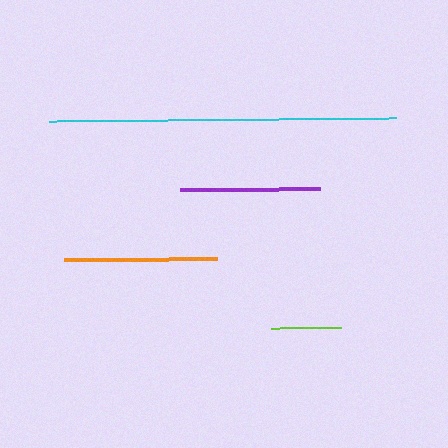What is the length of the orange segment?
The orange segment is approximately 153 pixels long.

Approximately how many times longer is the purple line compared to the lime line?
The purple line is approximately 2.0 times the length of the lime line.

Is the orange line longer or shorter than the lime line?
The orange line is longer than the lime line.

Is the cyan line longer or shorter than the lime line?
The cyan line is longer than the lime line.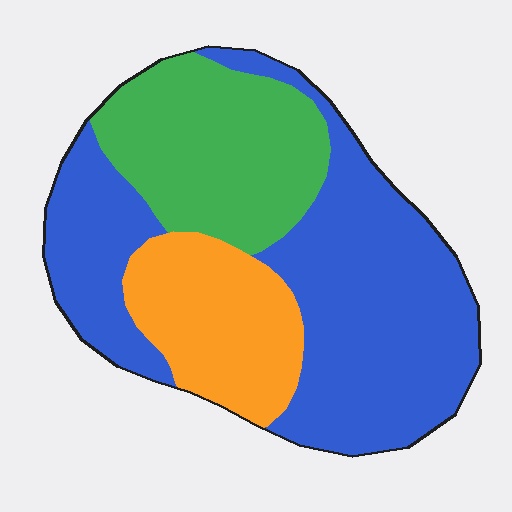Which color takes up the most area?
Blue, at roughly 55%.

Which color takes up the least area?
Orange, at roughly 20%.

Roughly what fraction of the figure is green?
Green takes up between a quarter and a half of the figure.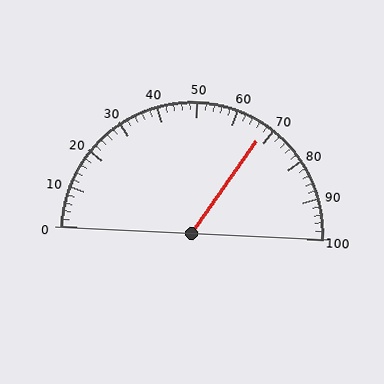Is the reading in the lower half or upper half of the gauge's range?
The reading is in the upper half of the range (0 to 100).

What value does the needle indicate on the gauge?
The needle indicates approximately 68.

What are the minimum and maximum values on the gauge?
The gauge ranges from 0 to 100.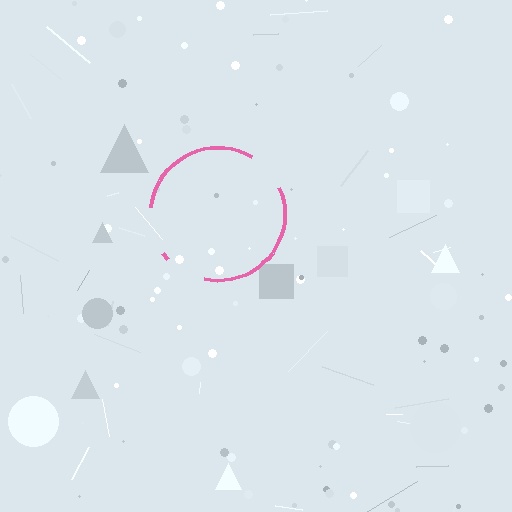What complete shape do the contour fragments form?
The contour fragments form a circle.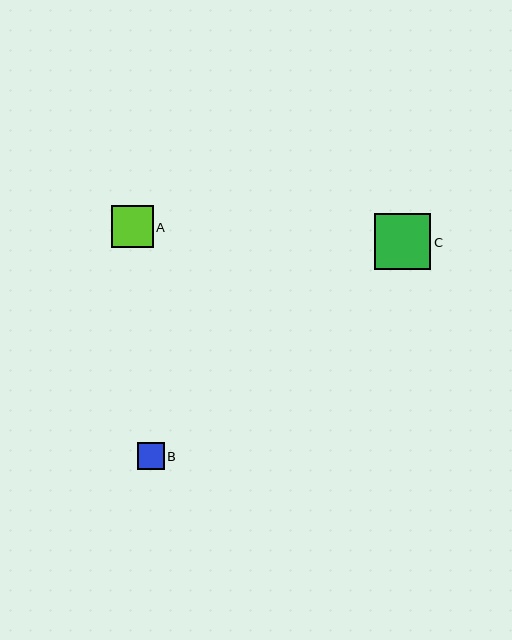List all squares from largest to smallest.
From largest to smallest: C, A, B.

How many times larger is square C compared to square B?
Square C is approximately 2.1 times the size of square B.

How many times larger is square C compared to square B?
Square C is approximately 2.1 times the size of square B.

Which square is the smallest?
Square B is the smallest with a size of approximately 27 pixels.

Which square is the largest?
Square C is the largest with a size of approximately 56 pixels.